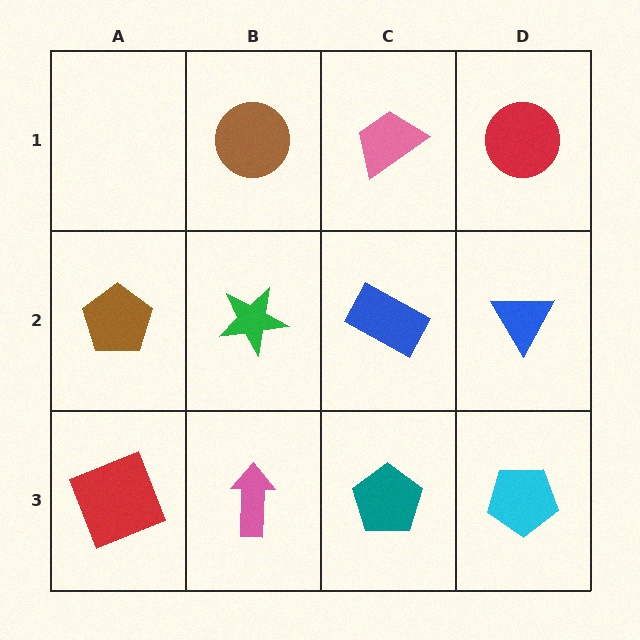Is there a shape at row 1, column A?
No, that cell is empty.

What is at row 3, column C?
A teal pentagon.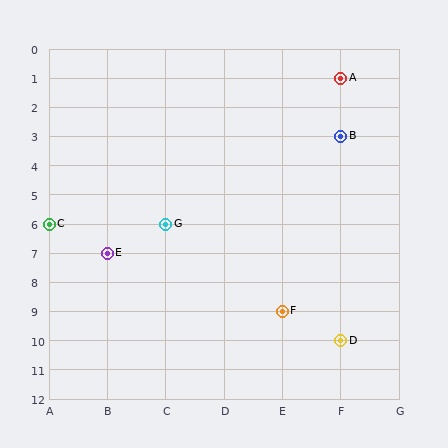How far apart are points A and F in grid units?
Points A and F are 1 column and 8 rows apart (about 8.1 grid units diagonally).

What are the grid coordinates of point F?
Point F is at grid coordinates (E, 9).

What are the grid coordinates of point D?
Point D is at grid coordinates (F, 10).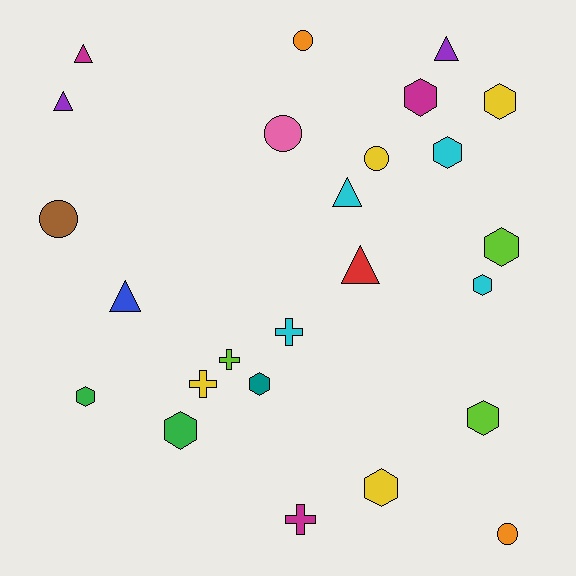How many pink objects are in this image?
There is 1 pink object.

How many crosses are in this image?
There are 4 crosses.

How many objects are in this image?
There are 25 objects.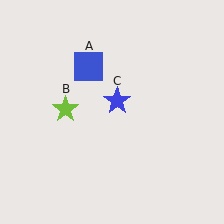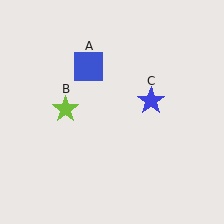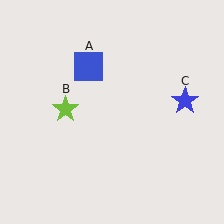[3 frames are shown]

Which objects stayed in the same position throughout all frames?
Blue square (object A) and lime star (object B) remained stationary.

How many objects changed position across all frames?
1 object changed position: blue star (object C).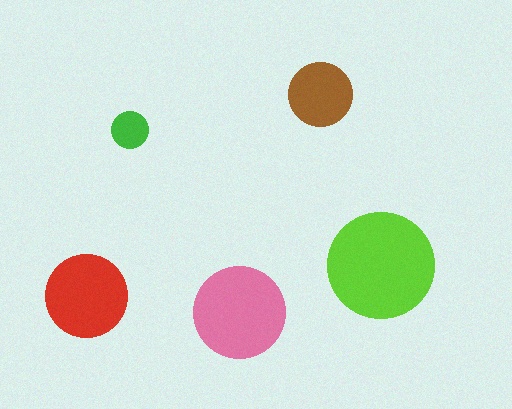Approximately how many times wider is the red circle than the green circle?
About 2 times wider.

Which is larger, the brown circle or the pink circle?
The pink one.